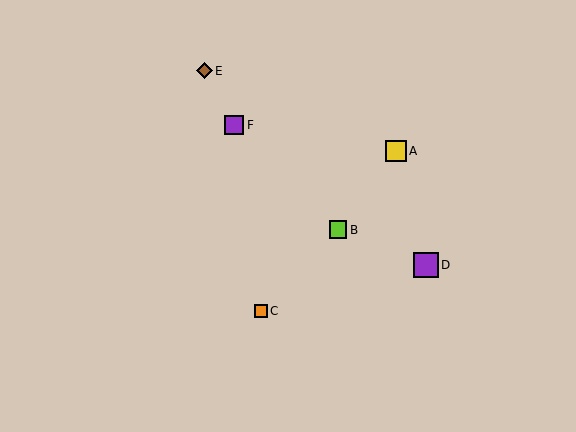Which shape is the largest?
The purple square (labeled D) is the largest.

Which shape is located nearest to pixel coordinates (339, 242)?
The lime square (labeled B) at (338, 230) is nearest to that location.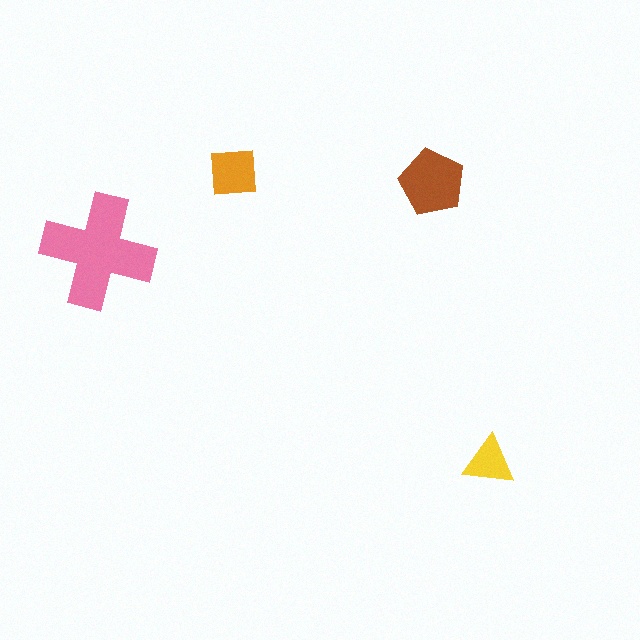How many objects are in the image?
There are 4 objects in the image.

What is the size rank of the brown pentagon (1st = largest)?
2nd.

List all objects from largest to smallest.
The pink cross, the brown pentagon, the orange square, the yellow triangle.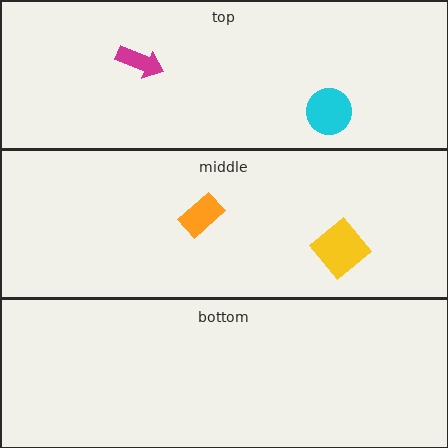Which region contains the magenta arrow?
The top region.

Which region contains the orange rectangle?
The middle region.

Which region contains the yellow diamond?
The middle region.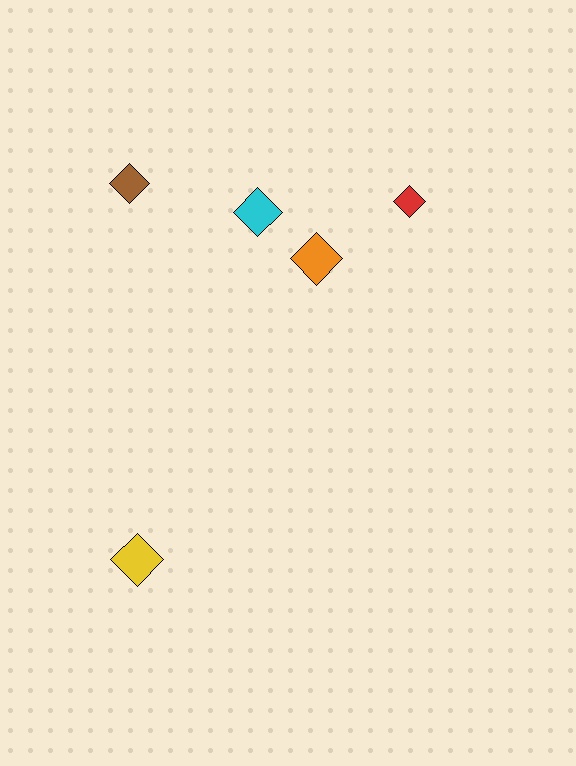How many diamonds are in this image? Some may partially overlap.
There are 5 diamonds.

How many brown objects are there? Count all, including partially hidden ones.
There is 1 brown object.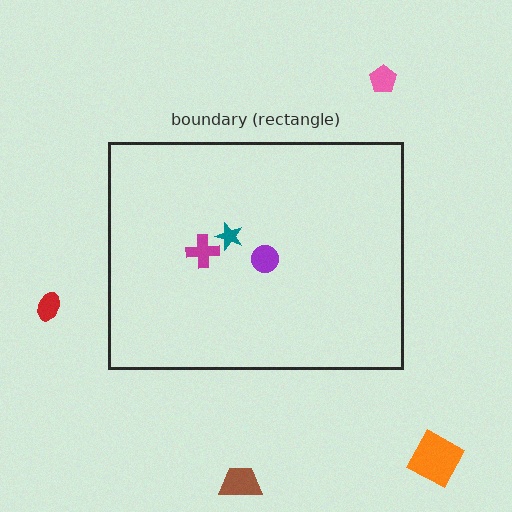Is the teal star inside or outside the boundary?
Inside.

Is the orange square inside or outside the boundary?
Outside.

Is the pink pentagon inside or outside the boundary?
Outside.